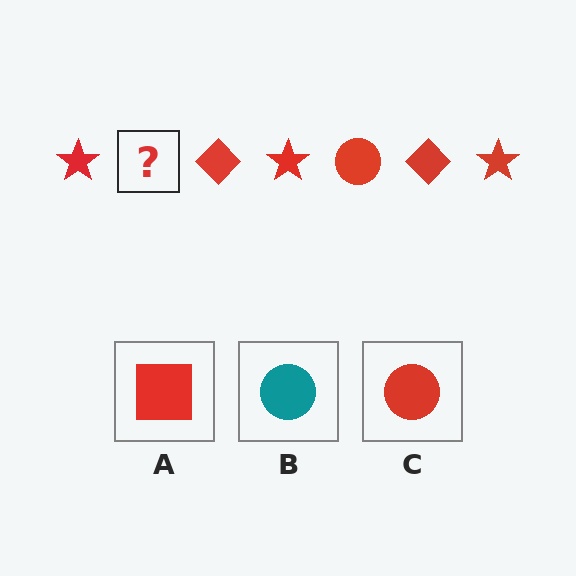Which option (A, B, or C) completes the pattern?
C.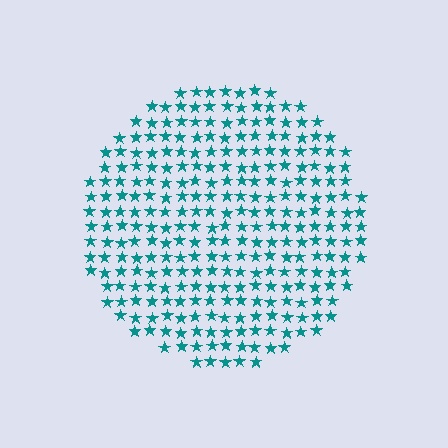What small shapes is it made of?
It is made of small stars.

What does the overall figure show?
The overall figure shows a circle.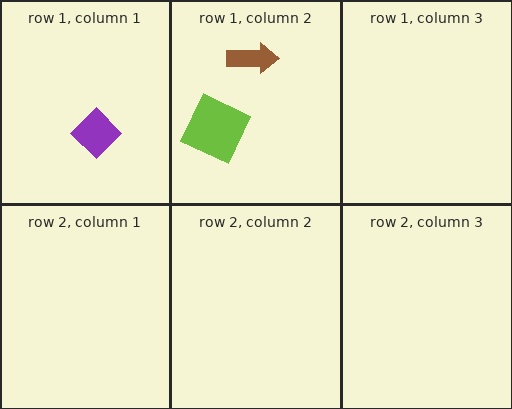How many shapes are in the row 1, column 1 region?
1.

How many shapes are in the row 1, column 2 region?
2.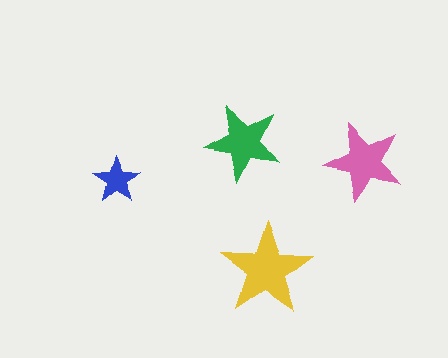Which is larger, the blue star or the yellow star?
The yellow one.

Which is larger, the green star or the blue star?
The green one.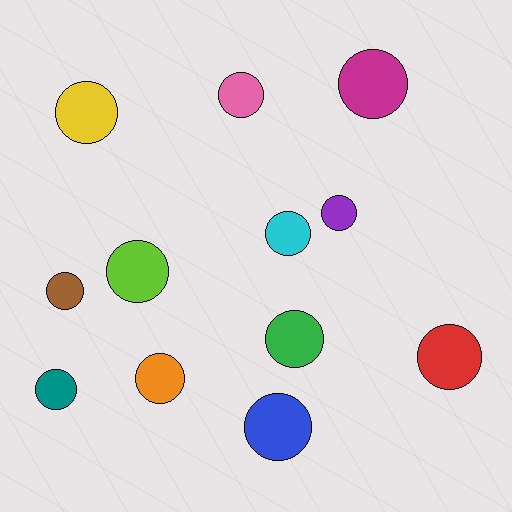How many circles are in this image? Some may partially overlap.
There are 12 circles.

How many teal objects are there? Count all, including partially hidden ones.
There is 1 teal object.